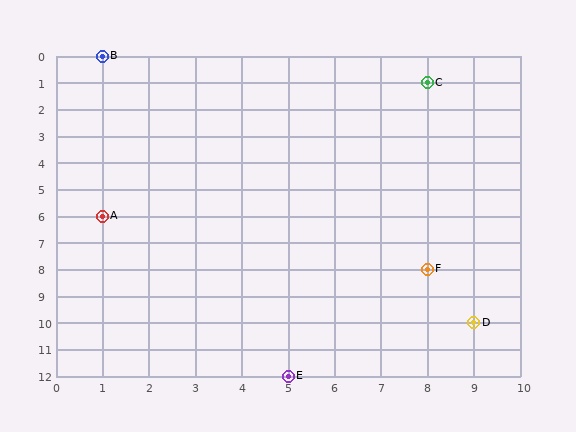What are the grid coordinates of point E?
Point E is at grid coordinates (5, 12).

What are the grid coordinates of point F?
Point F is at grid coordinates (8, 8).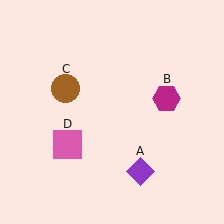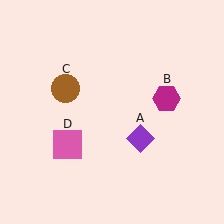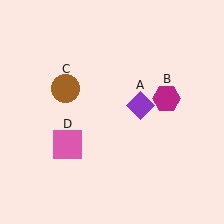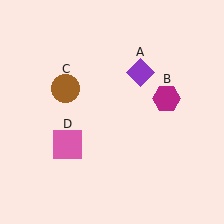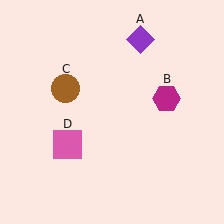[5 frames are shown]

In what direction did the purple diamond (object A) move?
The purple diamond (object A) moved up.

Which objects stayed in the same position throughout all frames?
Magenta hexagon (object B) and brown circle (object C) and pink square (object D) remained stationary.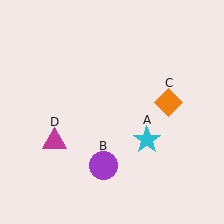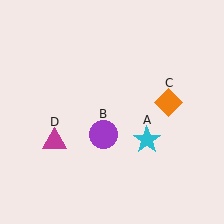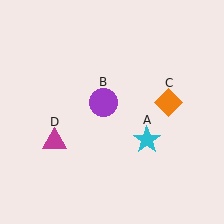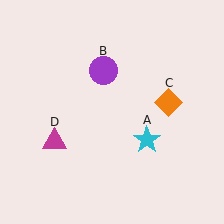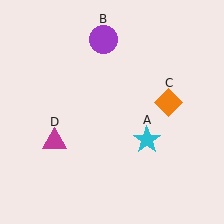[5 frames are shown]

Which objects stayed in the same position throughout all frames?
Cyan star (object A) and orange diamond (object C) and magenta triangle (object D) remained stationary.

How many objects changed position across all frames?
1 object changed position: purple circle (object B).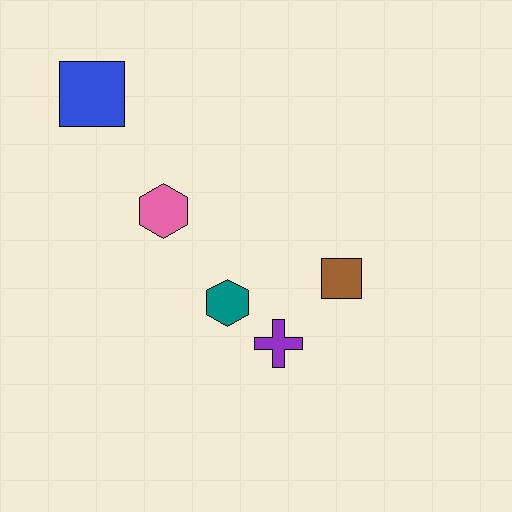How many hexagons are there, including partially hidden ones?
There are 2 hexagons.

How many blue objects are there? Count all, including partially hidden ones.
There is 1 blue object.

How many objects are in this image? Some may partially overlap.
There are 5 objects.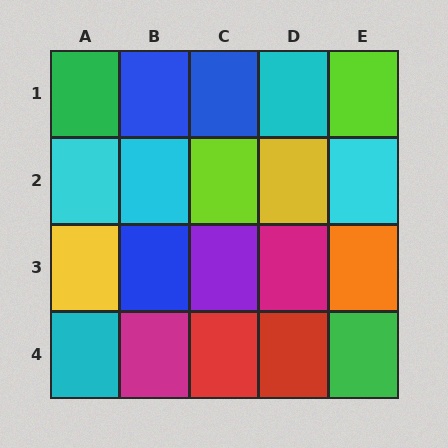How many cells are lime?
2 cells are lime.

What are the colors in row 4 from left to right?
Cyan, magenta, red, red, green.